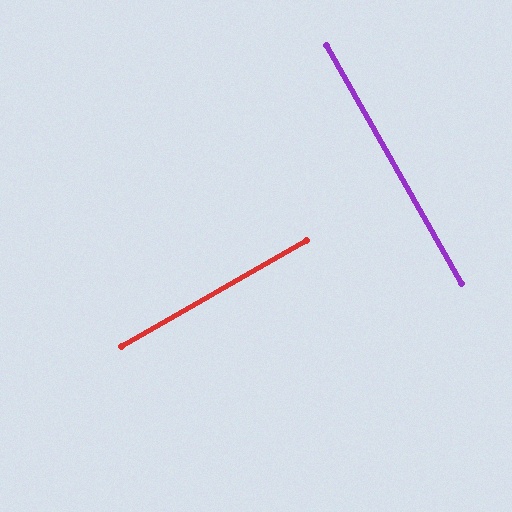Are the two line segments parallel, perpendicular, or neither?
Perpendicular — they meet at approximately 90°.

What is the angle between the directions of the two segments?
Approximately 90 degrees.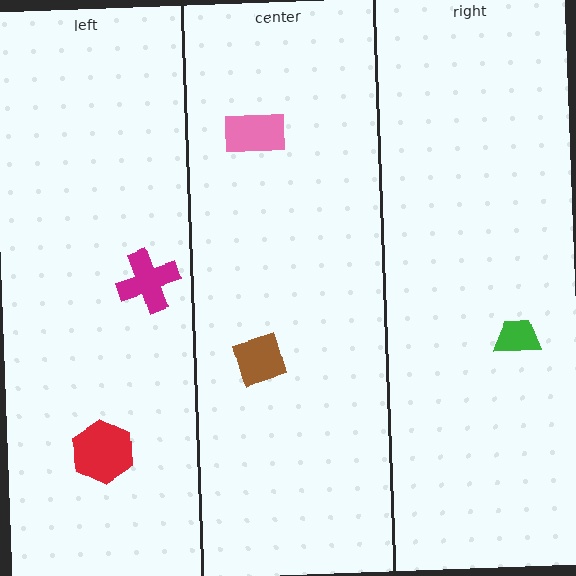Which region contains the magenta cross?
The left region.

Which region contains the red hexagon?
The left region.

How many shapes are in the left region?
2.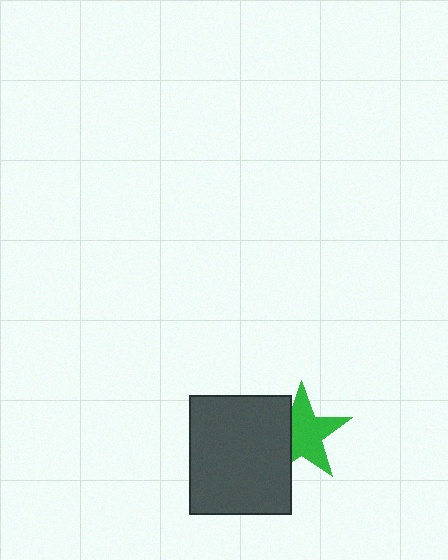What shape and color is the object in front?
The object in front is a dark gray rectangle.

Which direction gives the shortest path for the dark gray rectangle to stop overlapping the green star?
Moving left gives the shortest separation.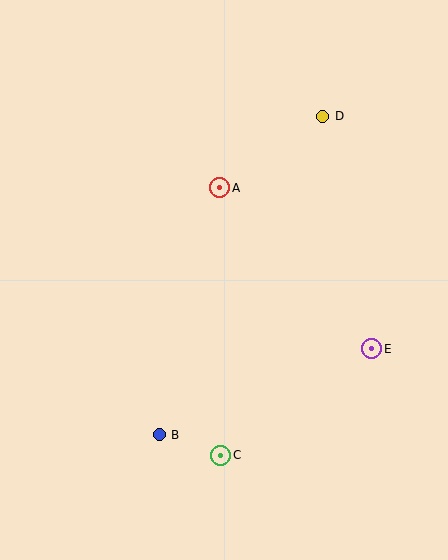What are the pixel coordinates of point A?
Point A is at (220, 188).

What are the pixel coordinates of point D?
Point D is at (323, 116).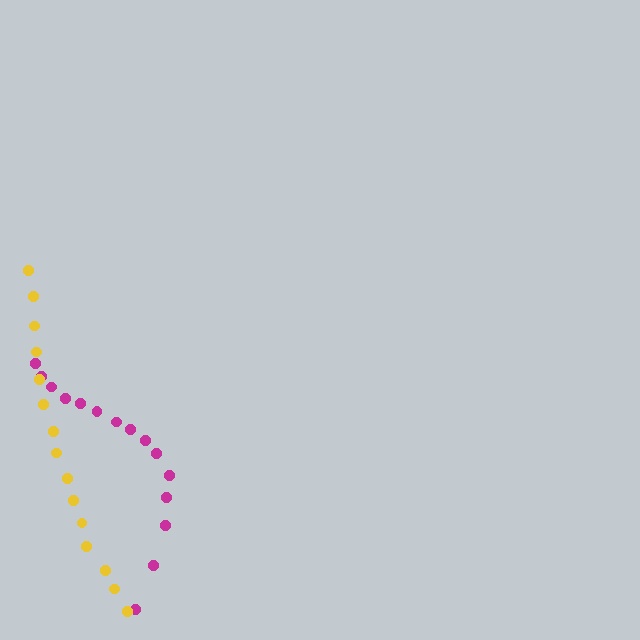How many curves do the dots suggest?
There are 2 distinct paths.